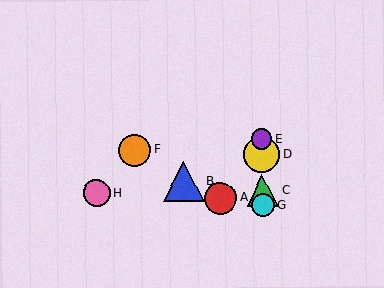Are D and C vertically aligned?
Yes, both are at x≈262.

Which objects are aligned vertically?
Objects C, D, E, G are aligned vertically.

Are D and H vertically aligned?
No, D is at x≈262 and H is at x≈96.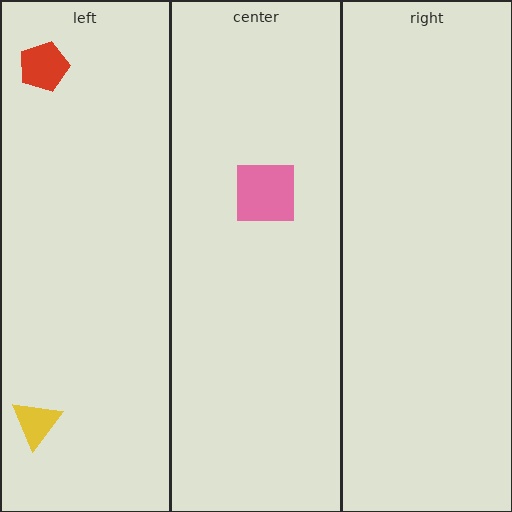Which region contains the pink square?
The center region.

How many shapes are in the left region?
2.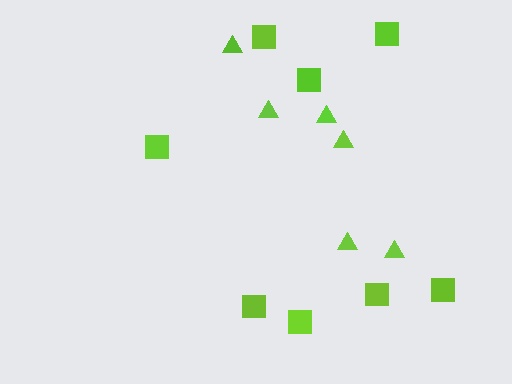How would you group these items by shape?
There are 2 groups: one group of squares (8) and one group of triangles (6).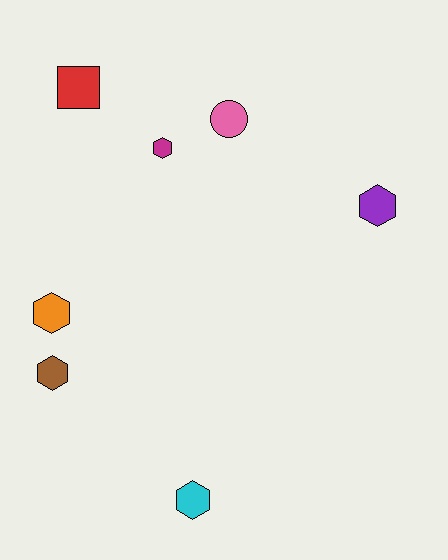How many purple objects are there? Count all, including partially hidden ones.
There is 1 purple object.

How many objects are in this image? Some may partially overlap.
There are 7 objects.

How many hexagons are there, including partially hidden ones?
There are 5 hexagons.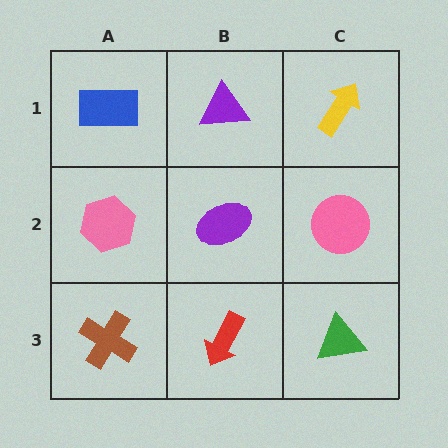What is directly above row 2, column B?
A purple triangle.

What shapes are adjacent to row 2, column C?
A yellow arrow (row 1, column C), a green triangle (row 3, column C), a purple ellipse (row 2, column B).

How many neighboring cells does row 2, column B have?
4.